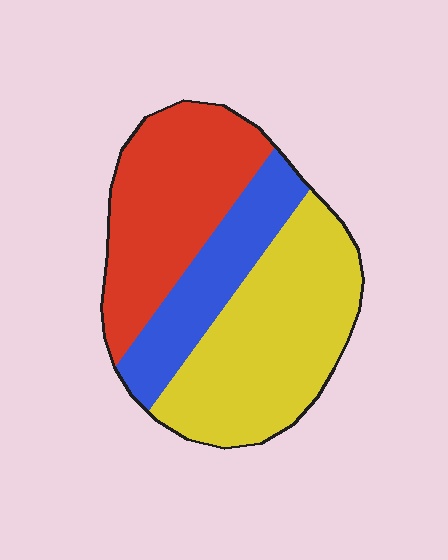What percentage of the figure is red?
Red covers 35% of the figure.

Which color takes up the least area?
Blue, at roughly 20%.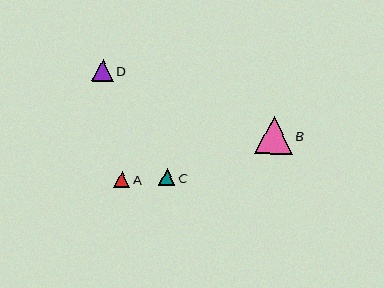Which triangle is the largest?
Triangle B is the largest with a size of approximately 38 pixels.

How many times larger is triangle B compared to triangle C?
Triangle B is approximately 2.3 times the size of triangle C.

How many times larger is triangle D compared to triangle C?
Triangle D is approximately 1.3 times the size of triangle C.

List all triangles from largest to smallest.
From largest to smallest: B, D, C, A.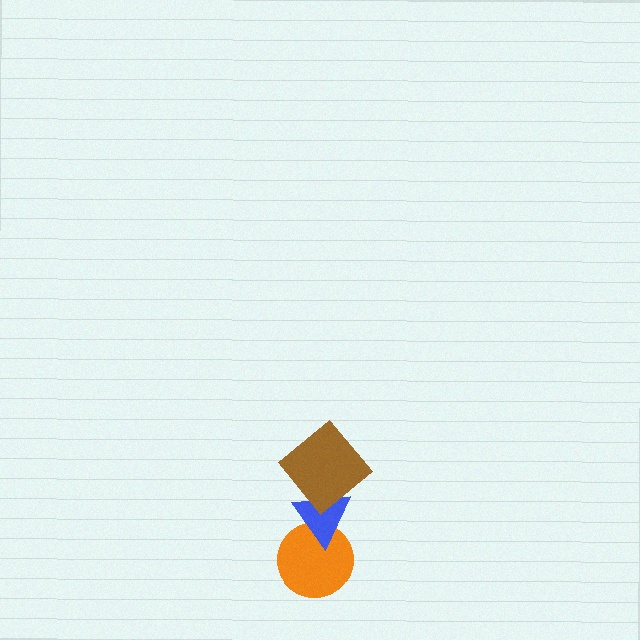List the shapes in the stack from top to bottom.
From top to bottom: the brown diamond, the blue triangle, the orange circle.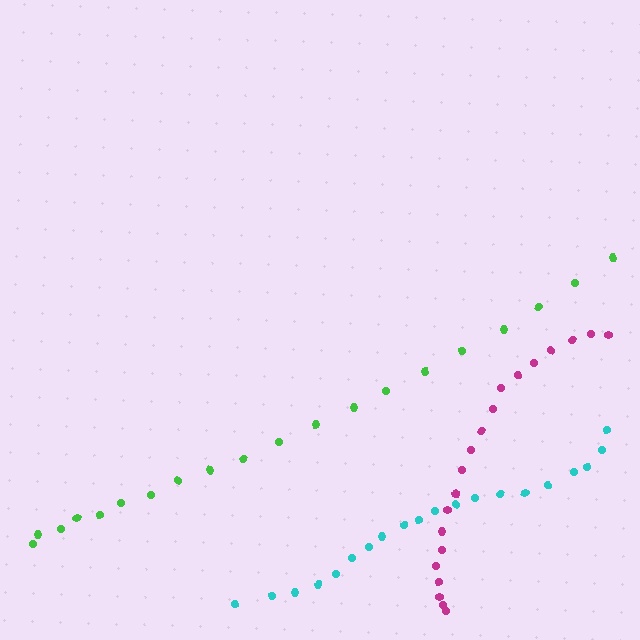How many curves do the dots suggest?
There are 3 distinct paths.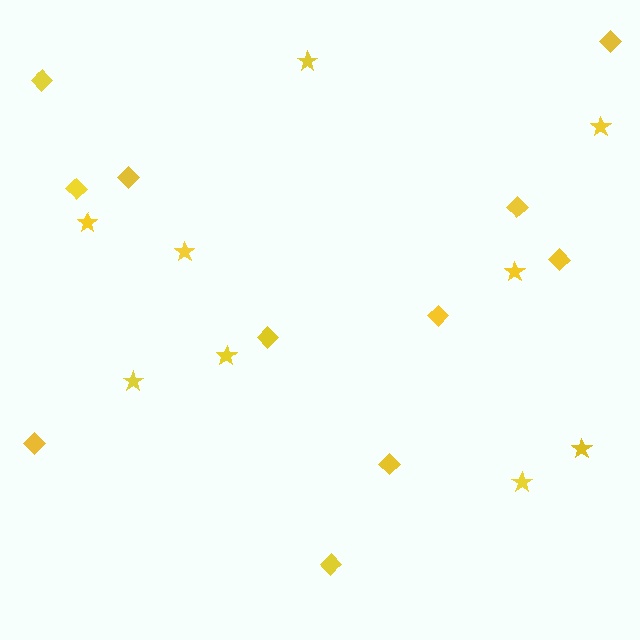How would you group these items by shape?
There are 2 groups: one group of diamonds (11) and one group of stars (9).